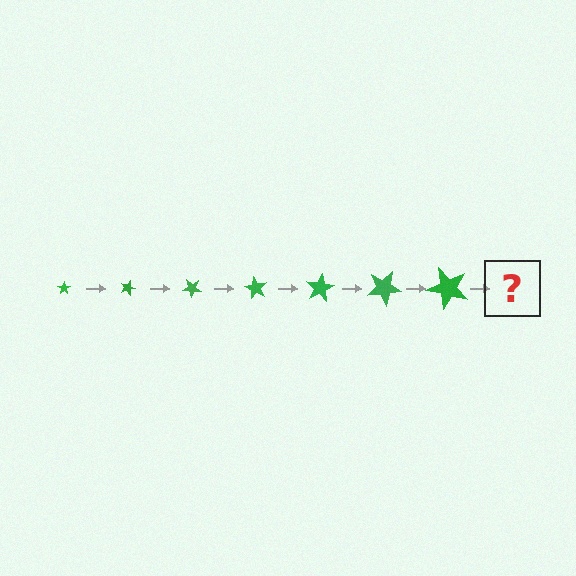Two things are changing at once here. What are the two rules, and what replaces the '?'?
The two rules are that the star grows larger each step and it rotates 20 degrees each step. The '?' should be a star, larger than the previous one and rotated 140 degrees from the start.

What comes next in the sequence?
The next element should be a star, larger than the previous one and rotated 140 degrees from the start.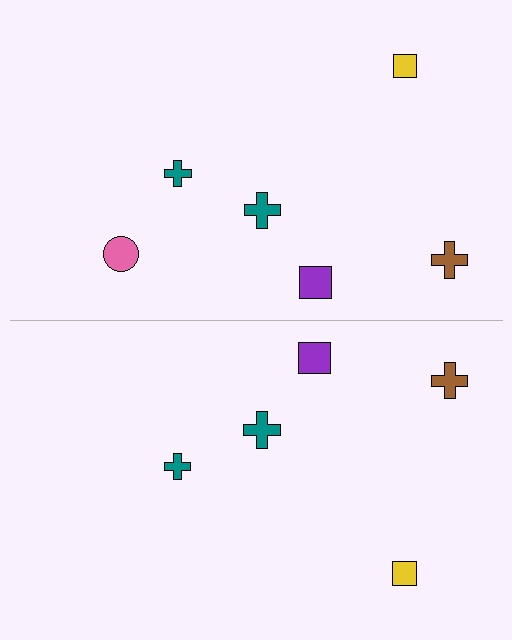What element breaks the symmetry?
A pink circle is missing from the bottom side.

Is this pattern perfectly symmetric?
No, the pattern is not perfectly symmetric. A pink circle is missing from the bottom side.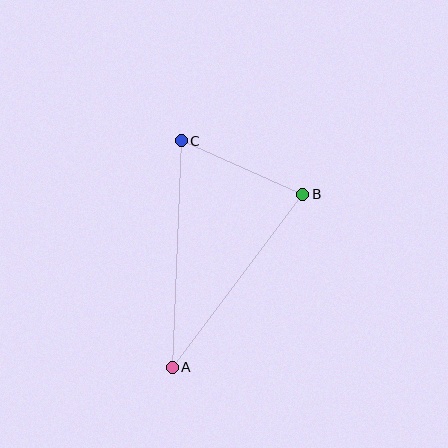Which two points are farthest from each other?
Points A and C are farthest from each other.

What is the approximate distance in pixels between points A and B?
The distance between A and B is approximately 217 pixels.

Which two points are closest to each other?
Points B and C are closest to each other.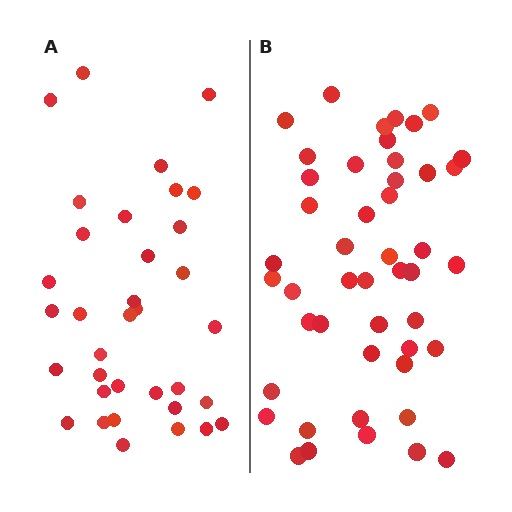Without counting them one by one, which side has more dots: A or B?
Region B (the right region) has more dots.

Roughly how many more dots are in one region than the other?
Region B has roughly 12 or so more dots than region A.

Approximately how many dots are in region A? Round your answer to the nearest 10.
About 40 dots. (The exact count is 35, which rounds to 40.)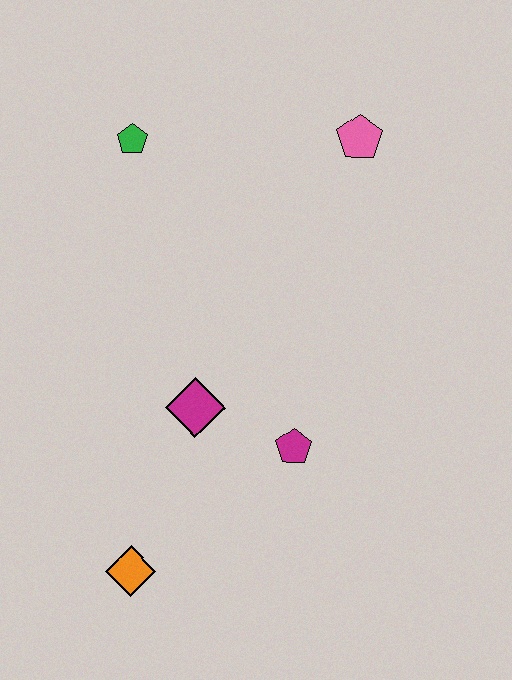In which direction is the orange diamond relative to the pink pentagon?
The orange diamond is below the pink pentagon.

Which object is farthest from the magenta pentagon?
The green pentagon is farthest from the magenta pentagon.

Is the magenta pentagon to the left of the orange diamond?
No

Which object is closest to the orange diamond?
The magenta diamond is closest to the orange diamond.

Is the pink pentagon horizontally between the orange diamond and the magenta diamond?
No